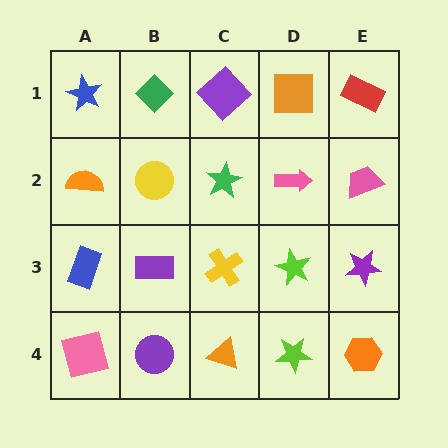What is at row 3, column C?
A yellow cross.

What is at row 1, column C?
A purple diamond.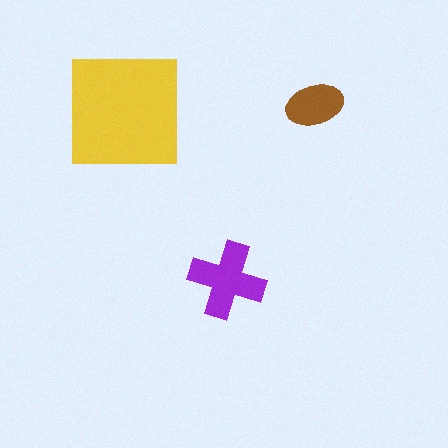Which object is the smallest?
The brown ellipse.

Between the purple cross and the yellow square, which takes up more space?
The yellow square.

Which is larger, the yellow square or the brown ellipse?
The yellow square.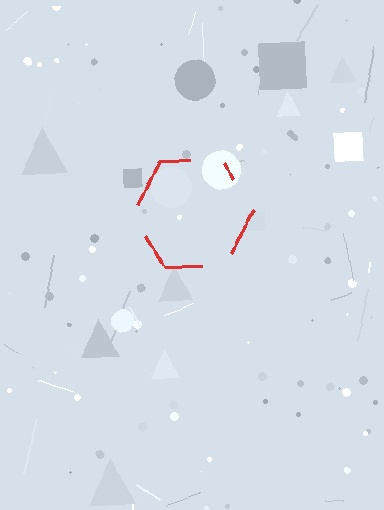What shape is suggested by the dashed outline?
The dashed outline suggests a hexagon.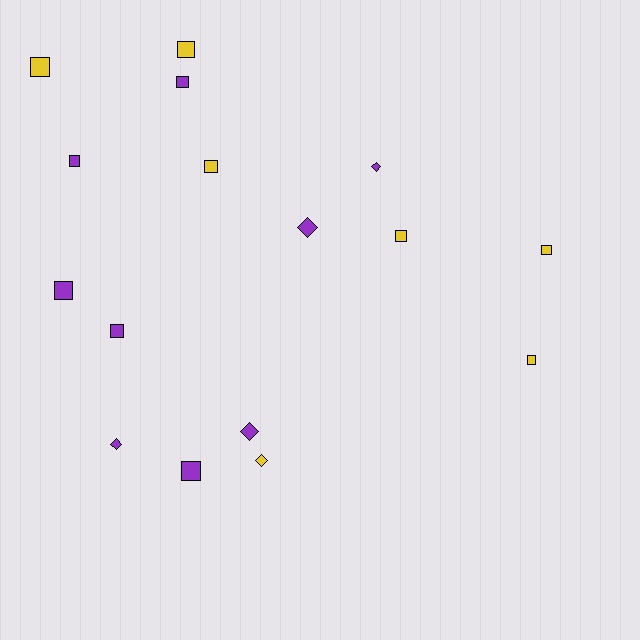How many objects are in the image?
There are 16 objects.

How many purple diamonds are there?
There are 4 purple diamonds.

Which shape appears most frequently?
Square, with 11 objects.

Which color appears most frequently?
Purple, with 9 objects.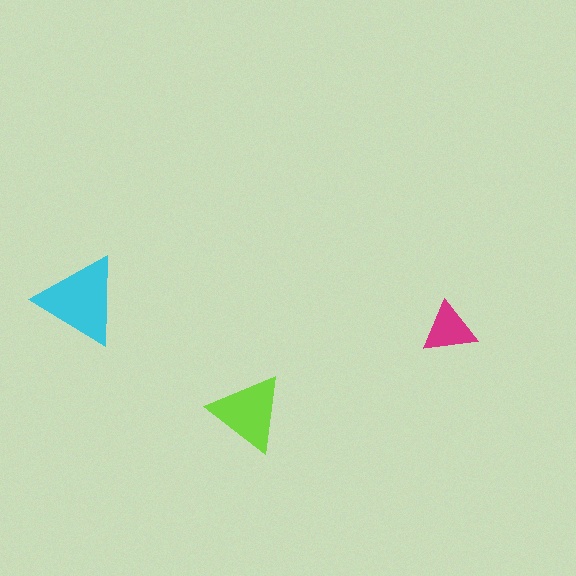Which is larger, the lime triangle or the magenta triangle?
The lime one.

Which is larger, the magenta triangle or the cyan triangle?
The cyan one.